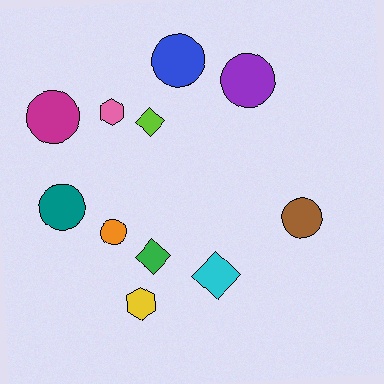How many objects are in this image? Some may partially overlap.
There are 11 objects.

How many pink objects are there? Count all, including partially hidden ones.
There is 1 pink object.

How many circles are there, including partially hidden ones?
There are 6 circles.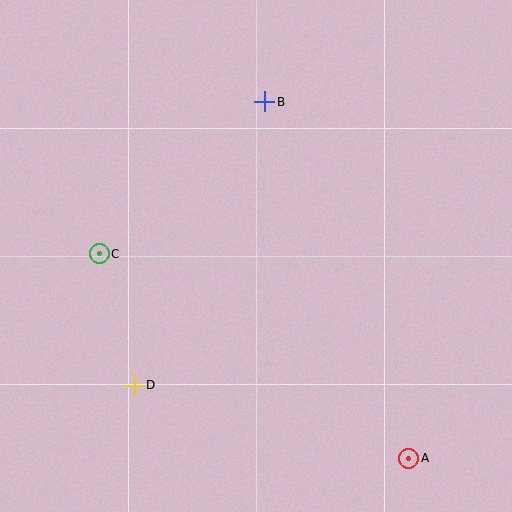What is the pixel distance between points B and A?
The distance between B and A is 384 pixels.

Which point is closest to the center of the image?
Point B at (265, 102) is closest to the center.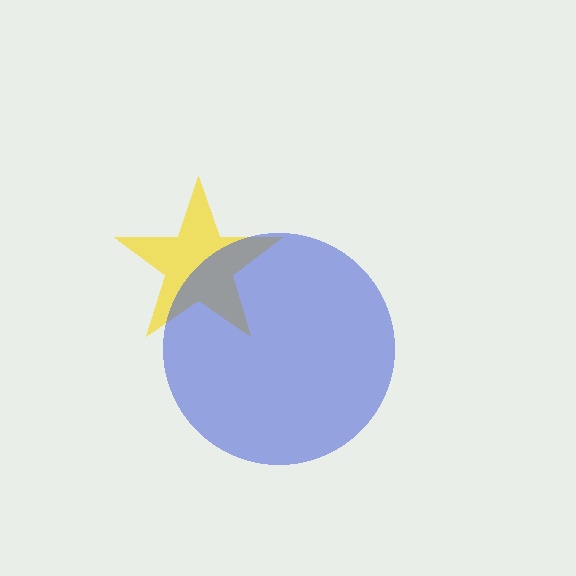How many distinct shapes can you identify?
There are 2 distinct shapes: a yellow star, a blue circle.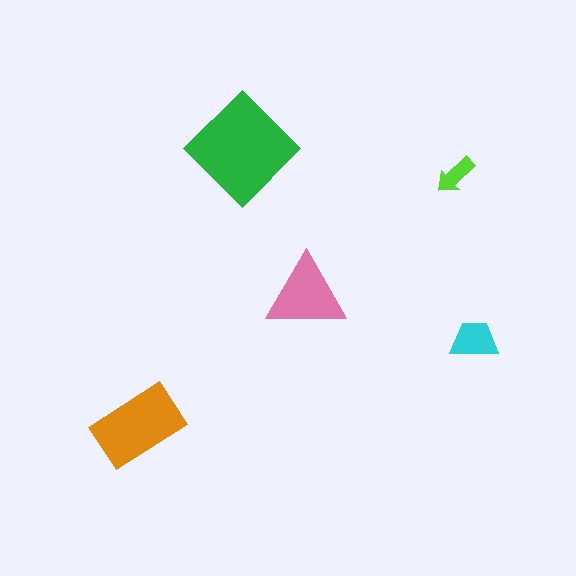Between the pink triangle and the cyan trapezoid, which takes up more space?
The pink triangle.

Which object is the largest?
The green diamond.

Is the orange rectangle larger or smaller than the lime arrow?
Larger.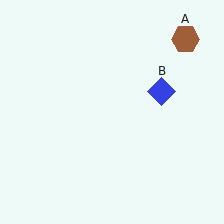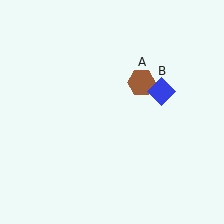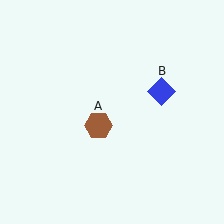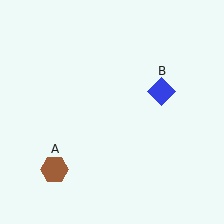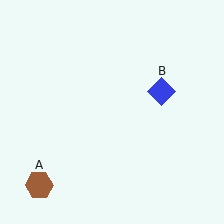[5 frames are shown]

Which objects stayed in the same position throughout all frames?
Blue diamond (object B) remained stationary.